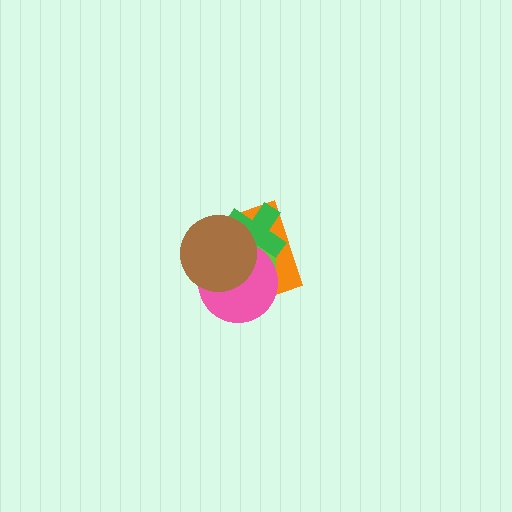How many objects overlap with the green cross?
4 objects overlap with the green cross.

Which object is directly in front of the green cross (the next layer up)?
The pink circle is directly in front of the green cross.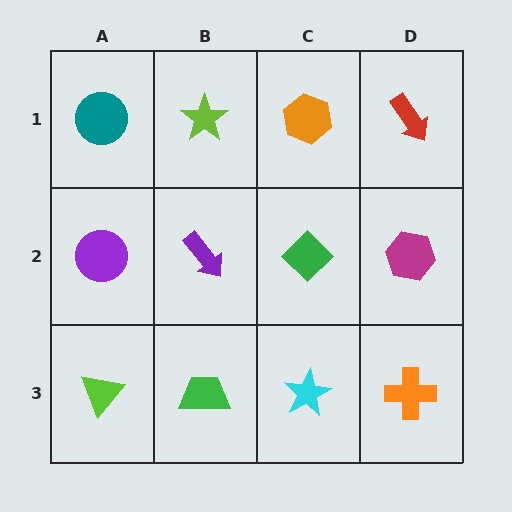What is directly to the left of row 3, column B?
A lime triangle.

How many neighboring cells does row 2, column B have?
4.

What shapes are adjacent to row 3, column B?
A purple arrow (row 2, column B), a lime triangle (row 3, column A), a cyan star (row 3, column C).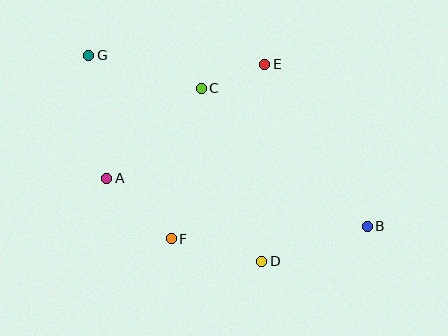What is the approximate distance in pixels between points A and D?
The distance between A and D is approximately 176 pixels.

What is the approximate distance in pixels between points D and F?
The distance between D and F is approximately 93 pixels.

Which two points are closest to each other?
Points C and E are closest to each other.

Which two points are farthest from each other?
Points B and G are farthest from each other.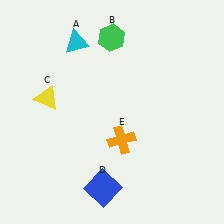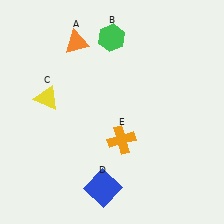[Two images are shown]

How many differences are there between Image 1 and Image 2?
There is 1 difference between the two images.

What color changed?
The triangle (A) changed from cyan in Image 1 to orange in Image 2.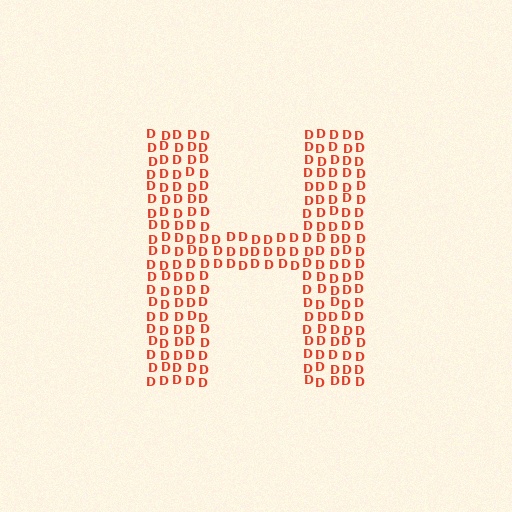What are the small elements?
The small elements are letter D's.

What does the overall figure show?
The overall figure shows the letter H.